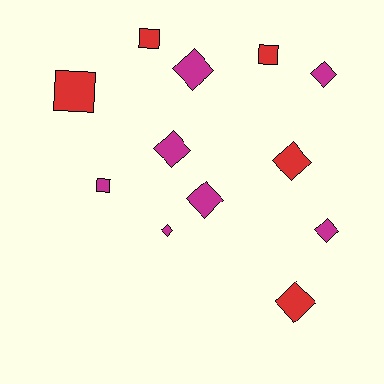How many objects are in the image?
There are 12 objects.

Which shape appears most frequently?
Diamond, with 8 objects.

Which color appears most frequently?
Magenta, with 7 objects.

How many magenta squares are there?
There is 1 magenta square.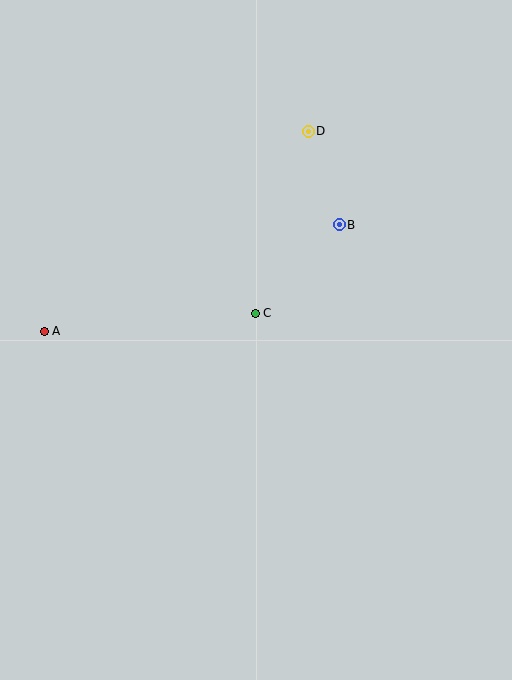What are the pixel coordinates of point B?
Point B is at (339, 225).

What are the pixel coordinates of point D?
Point D is at (308, 131).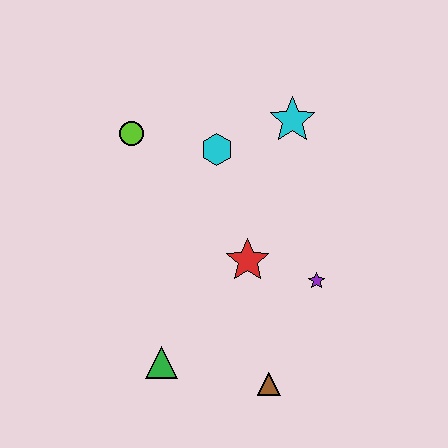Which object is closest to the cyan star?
The cyan hexagon is closest to the cyan star.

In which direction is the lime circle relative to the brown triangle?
The lime circle is above the brown triangle.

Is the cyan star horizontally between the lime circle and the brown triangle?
No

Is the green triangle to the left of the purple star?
Yes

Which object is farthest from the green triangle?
The cyan star is farthest from the green triangle.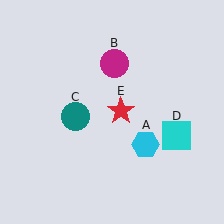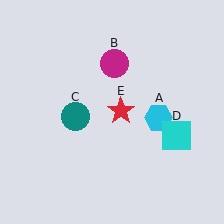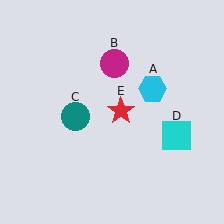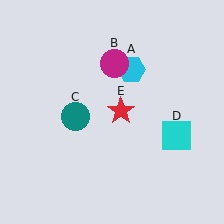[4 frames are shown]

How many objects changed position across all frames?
1 object changed position: cyan hexagon (object A).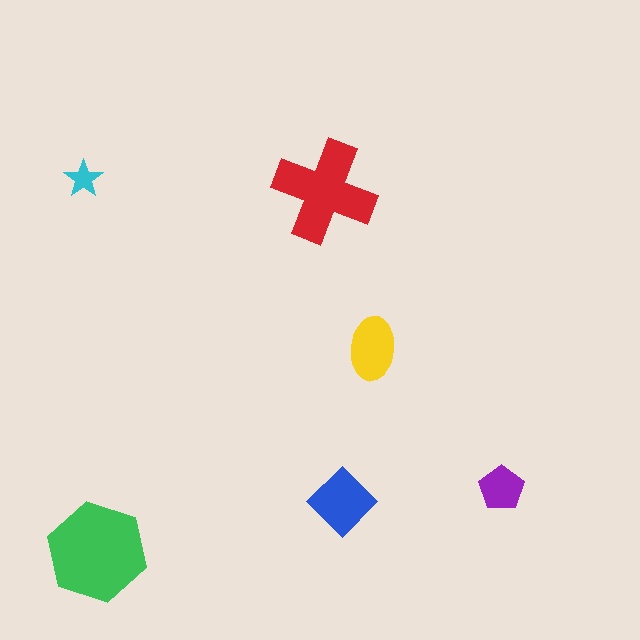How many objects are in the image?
There are 6 objects in the image.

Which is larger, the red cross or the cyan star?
The red cross.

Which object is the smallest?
The cyan star.